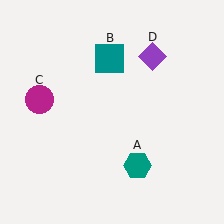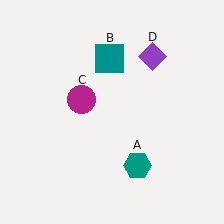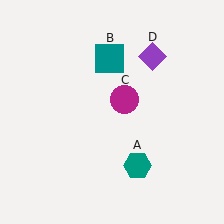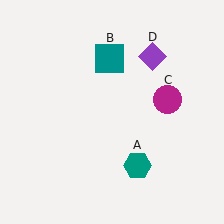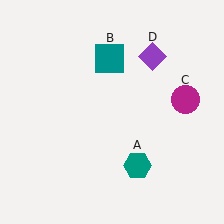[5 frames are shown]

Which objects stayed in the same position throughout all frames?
Teal hexagon (object A) and teal square (object B) and purple diamond (object D) remained stationary.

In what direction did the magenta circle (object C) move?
The magenta circle (object C) moved right.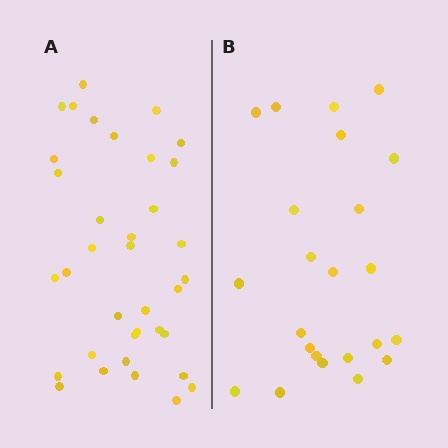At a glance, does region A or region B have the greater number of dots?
Region A (the left region) has more dots.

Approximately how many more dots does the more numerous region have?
Region A has approximately 15 more dots than region B.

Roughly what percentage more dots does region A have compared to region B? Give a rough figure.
About 55% more.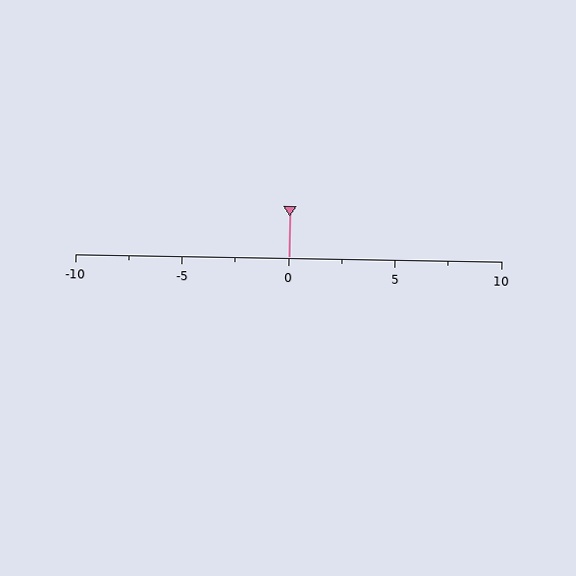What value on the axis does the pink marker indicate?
The marker indicates approximately 0.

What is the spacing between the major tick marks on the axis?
The major ticks are spaced 5 apart.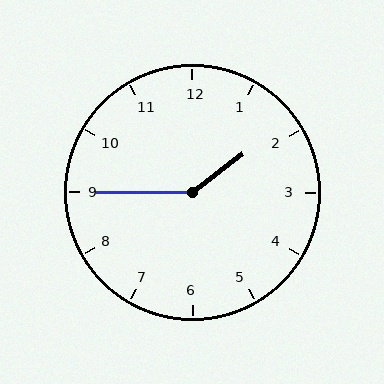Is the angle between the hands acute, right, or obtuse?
It is obtuse.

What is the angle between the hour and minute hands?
Approximately 142 degrees.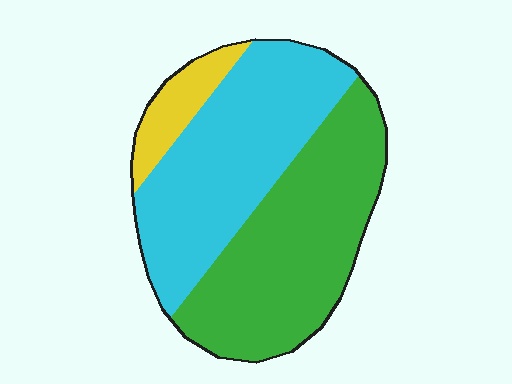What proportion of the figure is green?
Green covers 47% of the figure.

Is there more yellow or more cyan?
Cyan.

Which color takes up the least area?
Yellow, at roughly 10%.